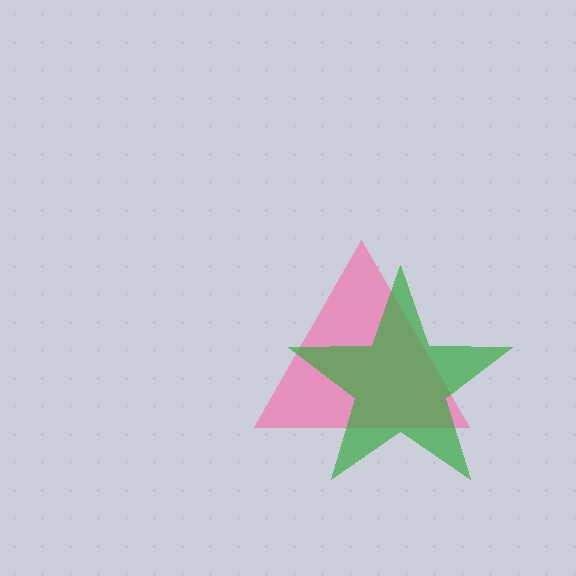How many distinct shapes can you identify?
There are 2 distinct shapes: a pink triangle, a green star.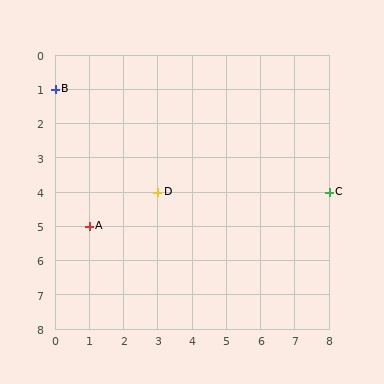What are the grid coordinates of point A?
Point A is at grid coordinates (1, 5).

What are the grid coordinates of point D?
Point D is at grid coordinates (3, 4).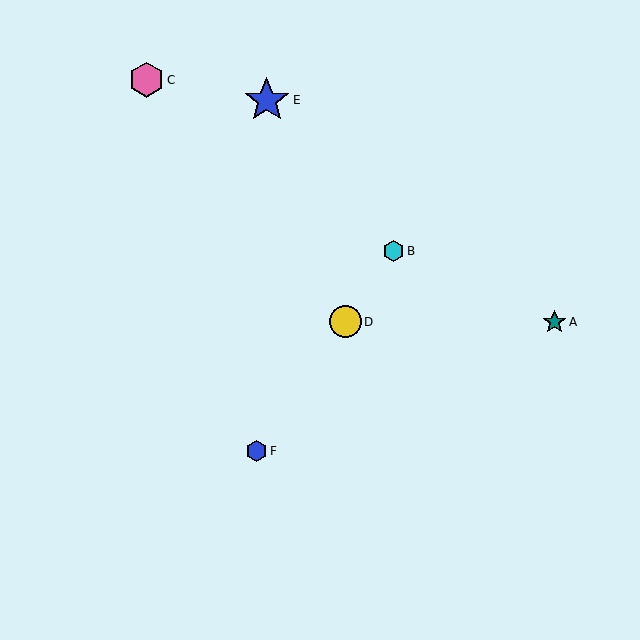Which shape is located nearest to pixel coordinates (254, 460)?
The blue hexagon (labeled F) at (256, 451) is nearest to that location.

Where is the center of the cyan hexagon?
The center of the cyan hexagon is at (393, 251).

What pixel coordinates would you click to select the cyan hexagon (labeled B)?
Click at (393, 251) to select the cyan hexagon B.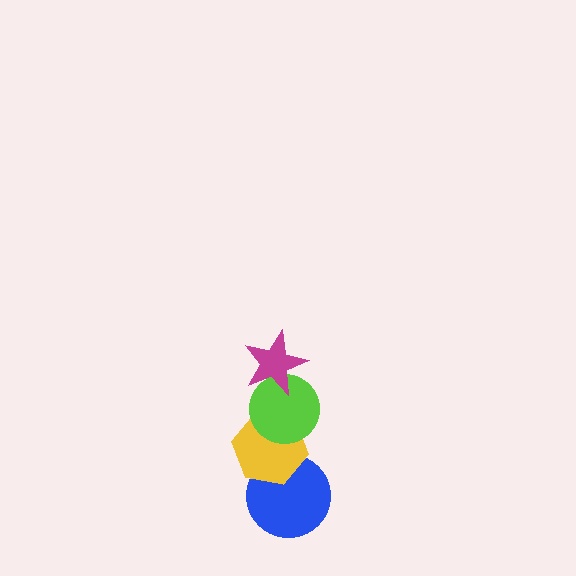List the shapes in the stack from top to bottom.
From top to bottom: the magenta star, the lime circle, the yellow hexagon, the blue circle.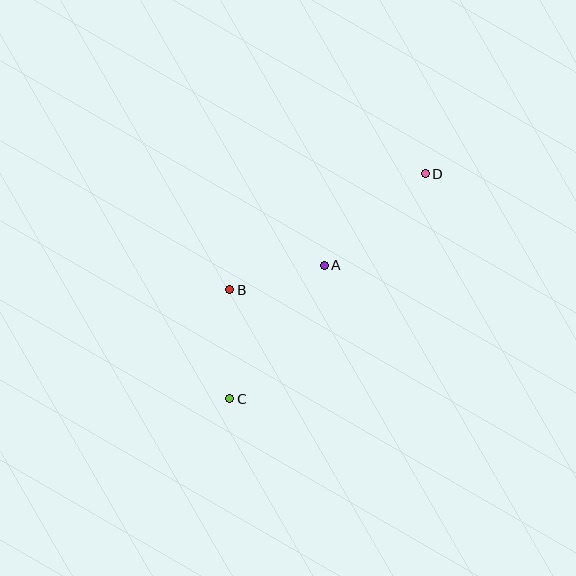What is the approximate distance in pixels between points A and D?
The distance between A and D is approximately 136 pixels.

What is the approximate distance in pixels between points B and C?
The distance between B and C is approximately 109 pixels.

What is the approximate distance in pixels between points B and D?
The distance between B and D is approximately 227 pixels.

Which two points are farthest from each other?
Points C and D are farthest from each other.